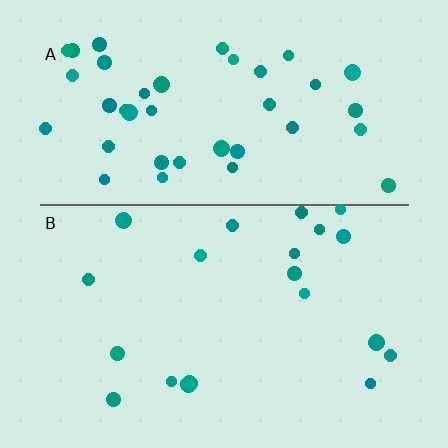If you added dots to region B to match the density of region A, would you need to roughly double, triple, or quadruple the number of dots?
Approximately double.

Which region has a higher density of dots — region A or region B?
A (the top).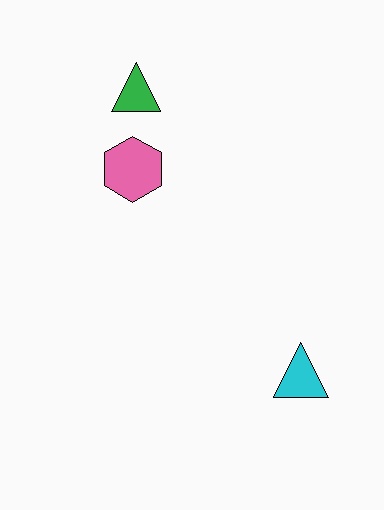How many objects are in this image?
There are 3 objects.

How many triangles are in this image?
There are 2 triangles.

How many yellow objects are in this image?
There are no yellow objects.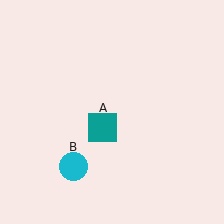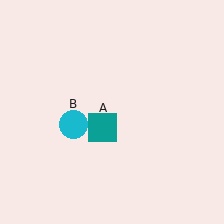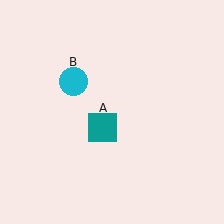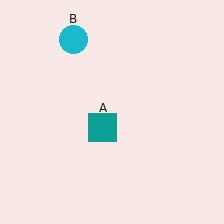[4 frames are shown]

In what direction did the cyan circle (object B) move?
The cyan circle (object B) moved up.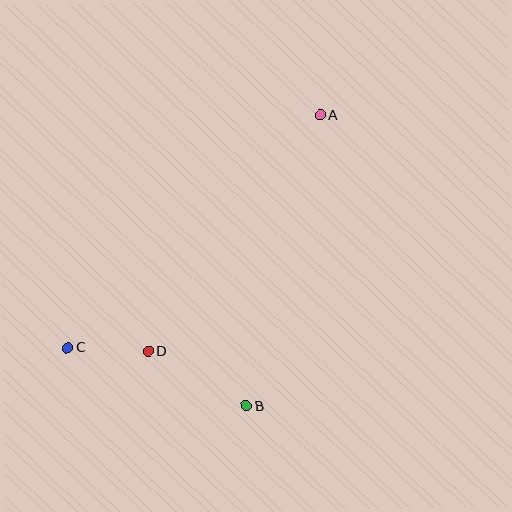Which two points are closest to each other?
Points C and D are closest to each other.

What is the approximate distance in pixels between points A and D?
The distance between A and D is approximately 292 pixels.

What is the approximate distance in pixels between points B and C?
The distance between B and C is approximately 188 pixels.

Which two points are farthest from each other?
Points A and C are farthest from each other.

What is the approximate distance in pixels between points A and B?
The distance between A and B is approximately 300 pixels.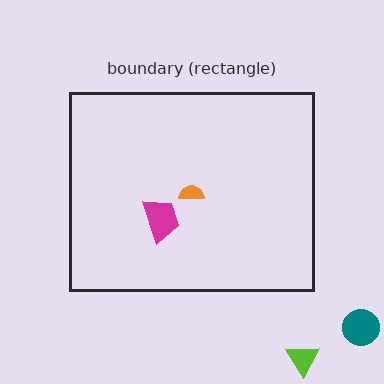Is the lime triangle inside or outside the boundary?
Outside.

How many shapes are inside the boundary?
2 inside, 2 outside.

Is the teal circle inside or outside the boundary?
Outside.